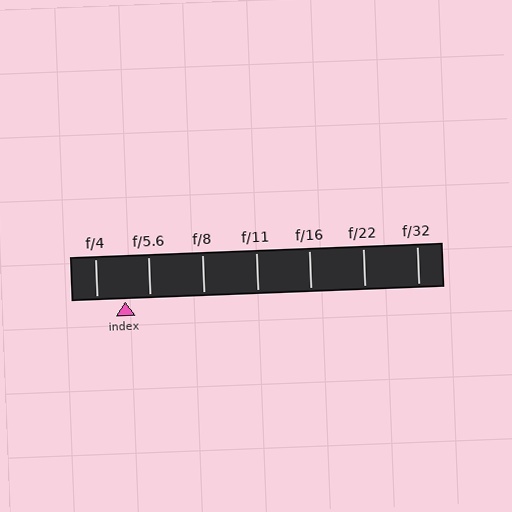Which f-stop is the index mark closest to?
The index mark is closest to f/5.6.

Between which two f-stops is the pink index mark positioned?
The index mark is between f/4 and f/5.6.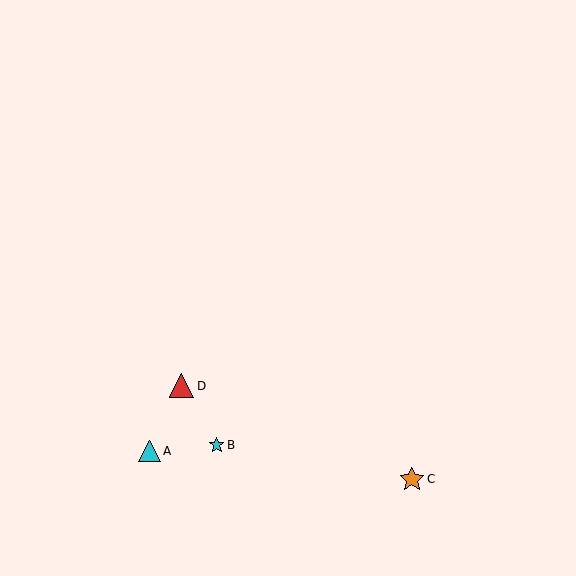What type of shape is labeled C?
Shape C is an orange star.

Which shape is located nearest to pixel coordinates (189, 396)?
The red triangle (labeled D) at (182, 386) is nearest to that location.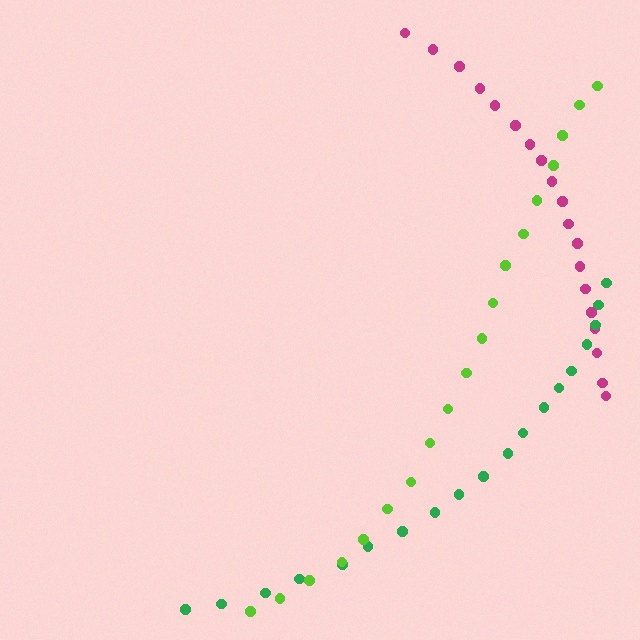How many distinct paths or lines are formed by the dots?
There are 3 distinct paths.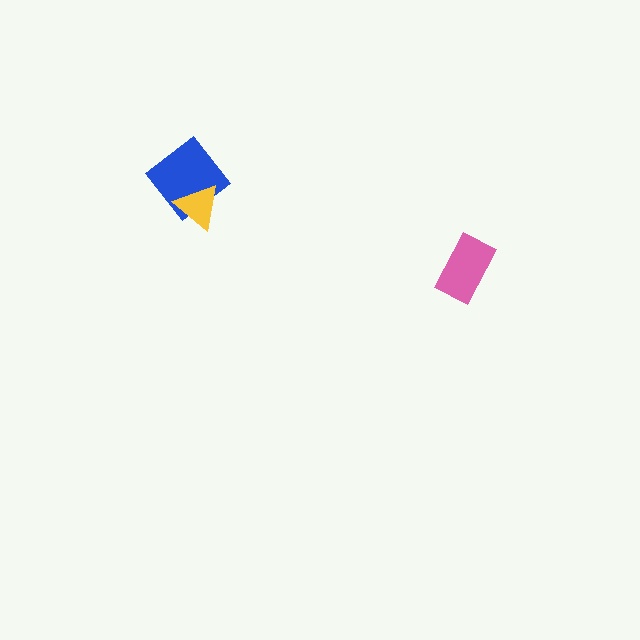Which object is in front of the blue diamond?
The yellow triangle is in front of the blue diamond.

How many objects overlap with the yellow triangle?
1 object overlaps with the yellow triangle.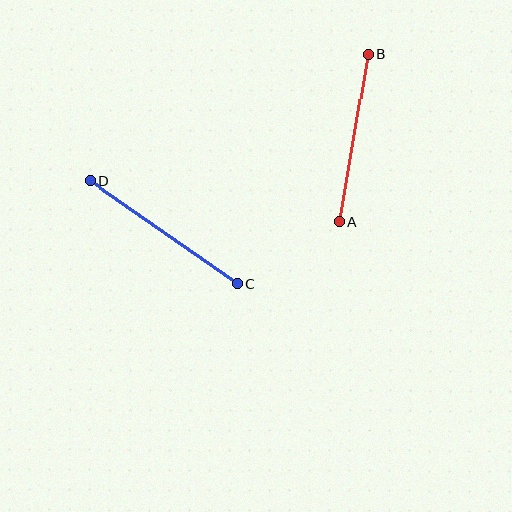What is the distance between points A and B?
The distance is approximately 170 pixels.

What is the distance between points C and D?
The distance is approximately 179 pixels.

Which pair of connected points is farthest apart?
Points C and D are farthest apart.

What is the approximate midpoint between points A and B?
The midpoint is at approximately (354, 138) pixels.